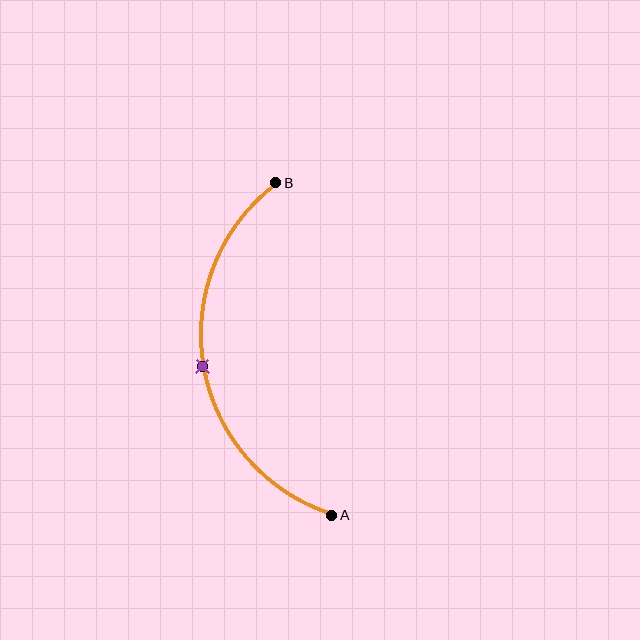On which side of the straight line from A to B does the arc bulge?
The arc bulges to the left of the straight line connecting A and B.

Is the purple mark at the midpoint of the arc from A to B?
Yes. The purple mark lies on the arc at equal arc-length from both A and B — it is the arc midpoint.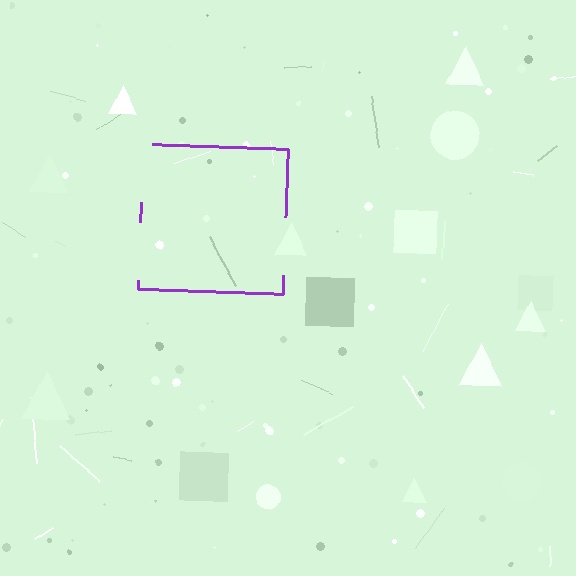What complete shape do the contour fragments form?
The contour fragments form a square.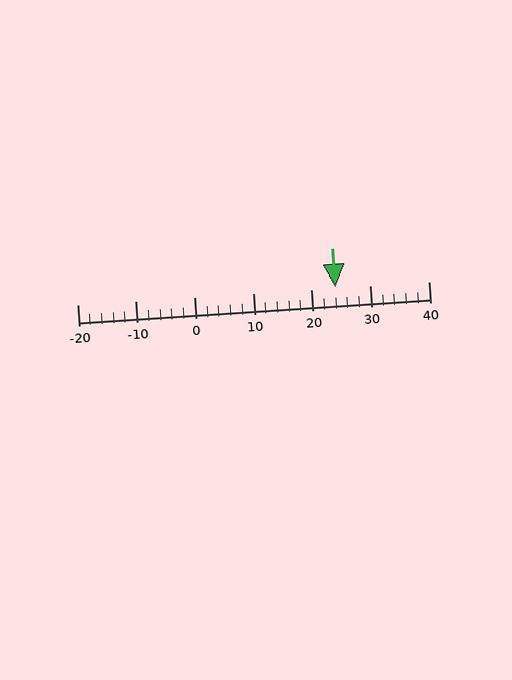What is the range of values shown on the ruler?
The ruler shows values from -20 to 40.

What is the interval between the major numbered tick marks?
The major tick marks are spaced 10 units apart.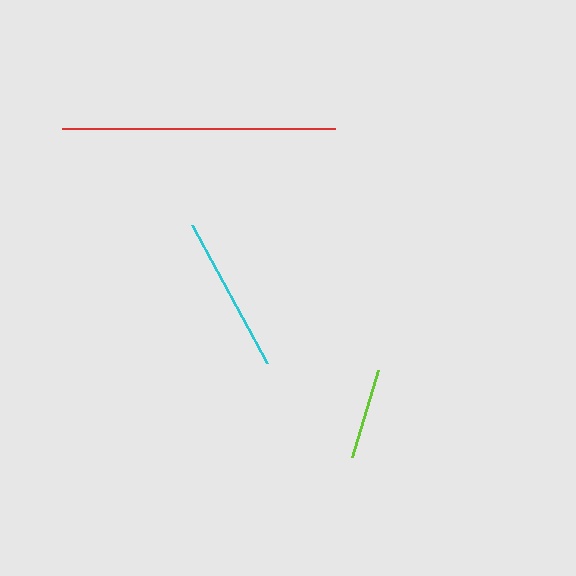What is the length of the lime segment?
The lime segment is approximately 91 pixels long.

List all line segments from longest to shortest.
From longest to shortest: red, cyan, lime.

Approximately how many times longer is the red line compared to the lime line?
The red line is approximately 3.0 times the length of the lime line.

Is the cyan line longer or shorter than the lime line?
The cyan line is longer than the lime line.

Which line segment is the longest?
The red line is the longest at approximately 273 pixels.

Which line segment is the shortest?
The lime line is the shortest at approximately 91 pixels.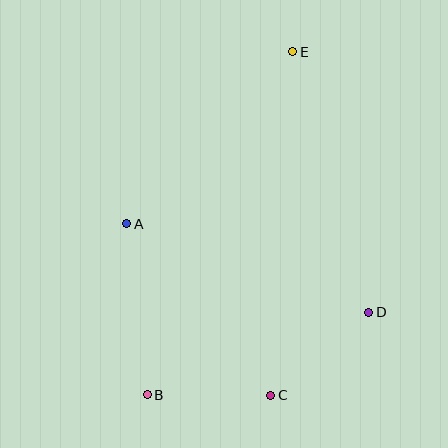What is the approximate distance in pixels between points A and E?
The distance between A and E is approximately 239 pixels.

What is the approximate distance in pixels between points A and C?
The distance between A and C is approximately 224 pixels.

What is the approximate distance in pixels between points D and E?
The distance between D and E is approximately 271 pixels.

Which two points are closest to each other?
Points B and C are closest to each other.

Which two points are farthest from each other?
Points B and E are farthest from each other.